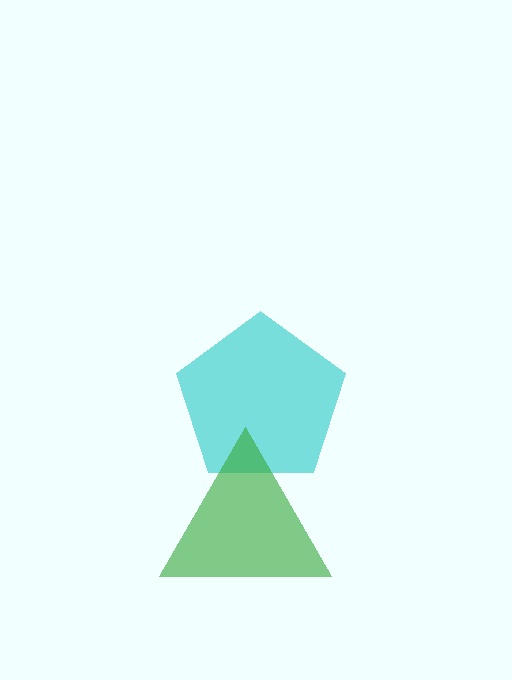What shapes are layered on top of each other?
The layered shapes are: a cyan pentagon, a green triangle.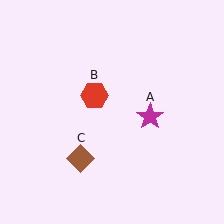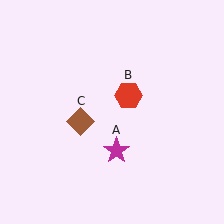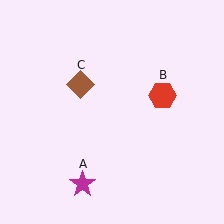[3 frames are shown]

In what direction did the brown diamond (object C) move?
The brown diamond (object C) moved up.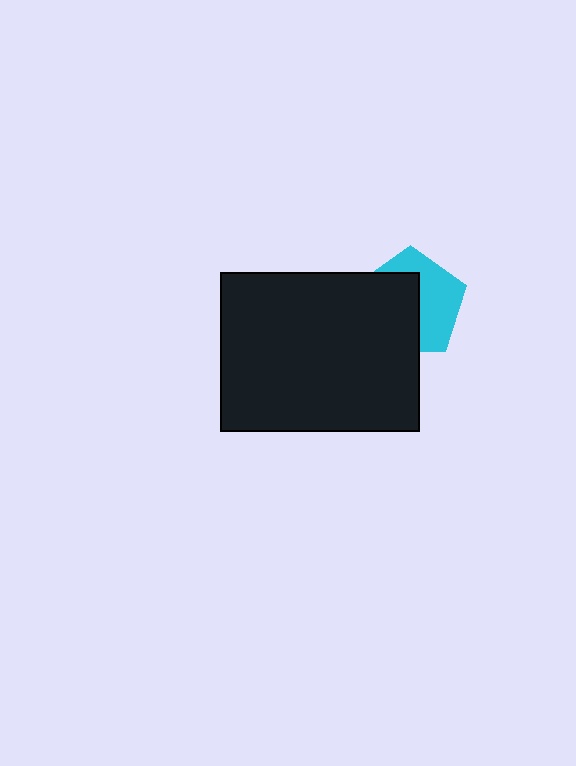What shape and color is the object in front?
The object in front is a black rectangle.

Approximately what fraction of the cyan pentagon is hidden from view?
Roughly 53% of the cyan pentagon is hidden behind the black rectangle.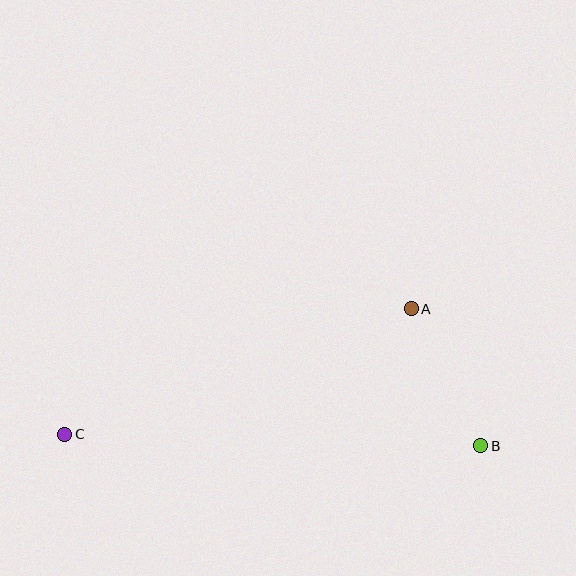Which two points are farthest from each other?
Points B and C are farthest from each other.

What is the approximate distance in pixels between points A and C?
The distance between A and C is approximately 368 pixels.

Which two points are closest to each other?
Points A and B are closest to each other.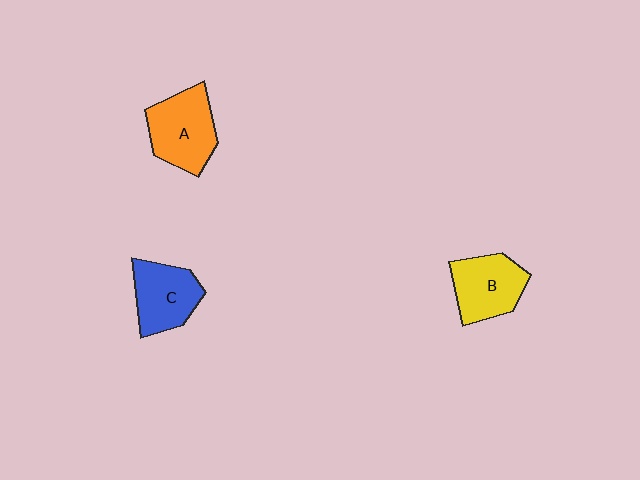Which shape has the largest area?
Shape A (orange).